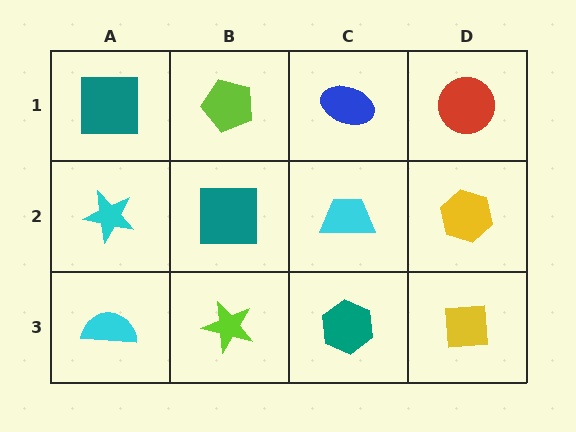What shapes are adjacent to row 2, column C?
A blue ellipse (row 1, column C), a teal hexagon (row 3, column C), a teal square (row 2, column B), a yellow hexagon (row 2, column D).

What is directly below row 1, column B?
A teal square.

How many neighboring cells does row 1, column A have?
2.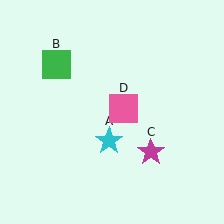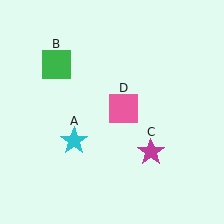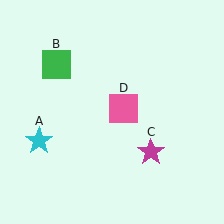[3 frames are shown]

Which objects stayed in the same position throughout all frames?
Green square (object B) and magenta star (object C) and pink square (object D) remained stationary.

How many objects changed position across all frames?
1 object changed position: cyan star (object A).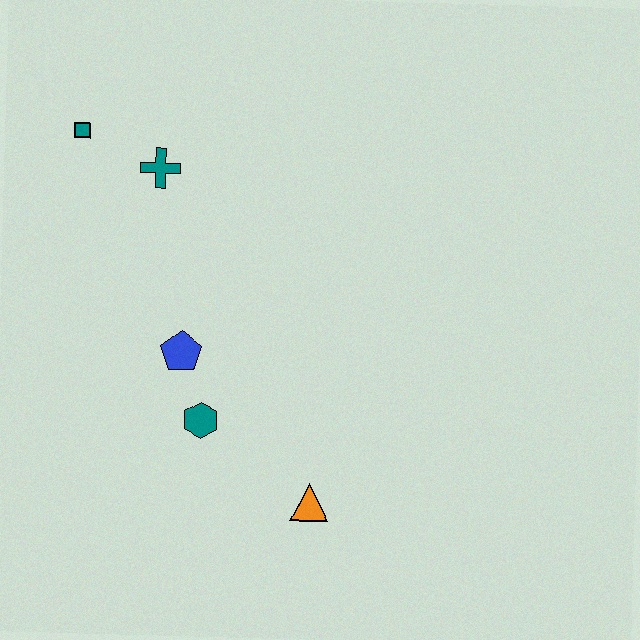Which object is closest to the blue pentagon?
The teal hexagon is closest to the blue pentagon.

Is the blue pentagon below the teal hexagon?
No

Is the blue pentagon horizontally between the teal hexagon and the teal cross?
Yes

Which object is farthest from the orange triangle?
The teal square is farthest from the orange triangle.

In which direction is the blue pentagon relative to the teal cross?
The blue pentagon is below the teal cross.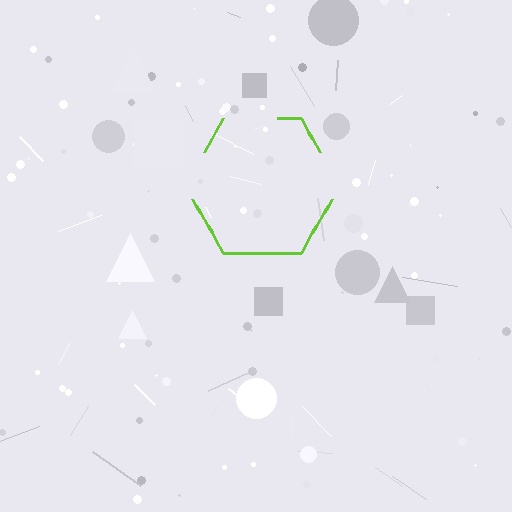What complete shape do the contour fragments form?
The contour fragments form a hexagon.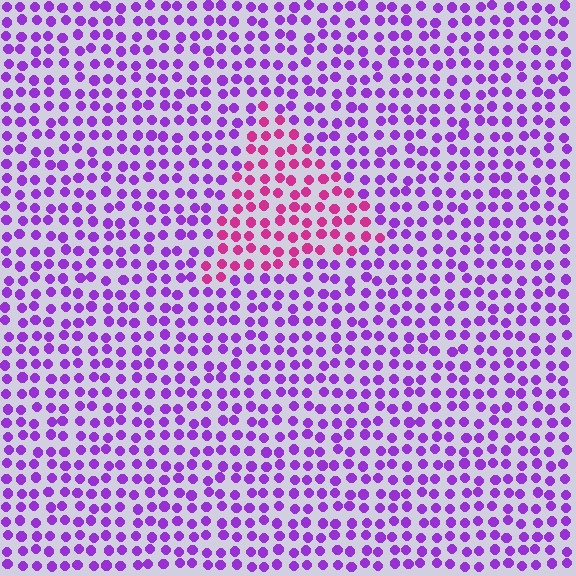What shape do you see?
I see a triangle.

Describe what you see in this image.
The image is filled with small purple elements in a uniform arrangement. A triangle-shaped region is visible where the elements are tinted to a slightly different hue, forming a subtle color boundary.